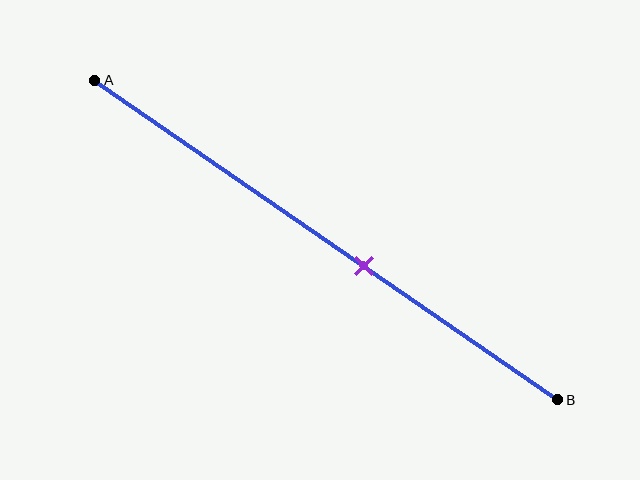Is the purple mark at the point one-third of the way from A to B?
No, the mark is at about 60% from A, not at the 33% one-third point.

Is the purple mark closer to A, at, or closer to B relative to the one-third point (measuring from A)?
The purple mark is closer to point B than the one-third point of segment AB.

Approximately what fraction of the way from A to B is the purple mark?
The purple mark is approximately 60% of the way from A to B.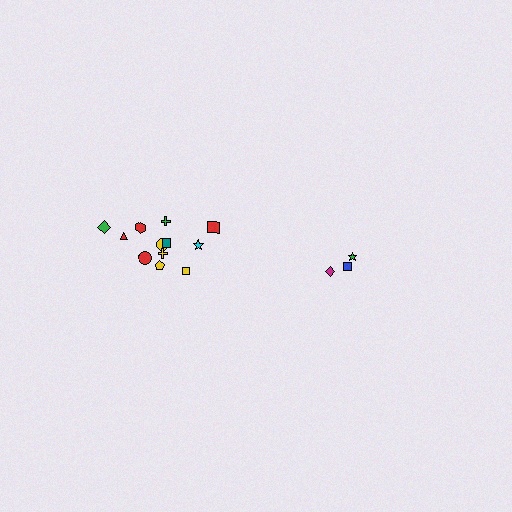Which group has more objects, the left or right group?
The left group.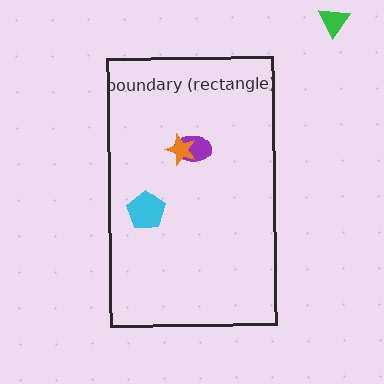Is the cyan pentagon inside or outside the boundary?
Inside.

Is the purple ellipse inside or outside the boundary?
Inside.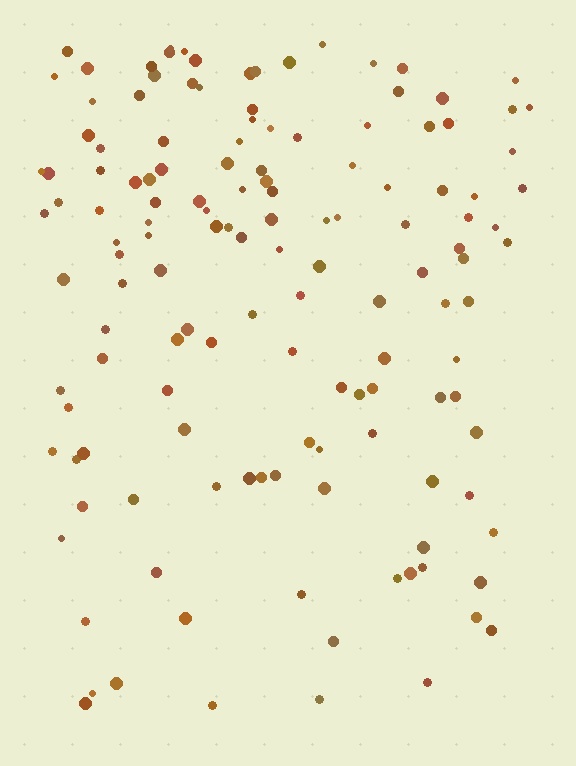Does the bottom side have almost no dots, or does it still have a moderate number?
Still a moderate number, just noticeably fewer than the top.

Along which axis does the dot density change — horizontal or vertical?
Vertical.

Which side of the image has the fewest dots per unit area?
The bottom.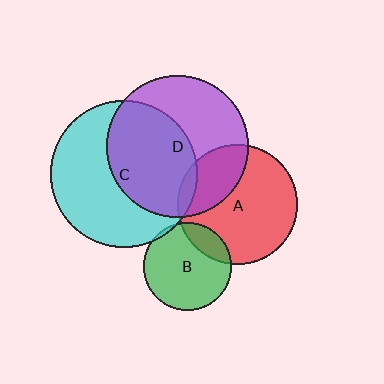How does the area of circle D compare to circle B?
Approximately 2.6 times.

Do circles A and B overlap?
Yes.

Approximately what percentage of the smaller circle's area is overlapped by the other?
Approximately 20%.